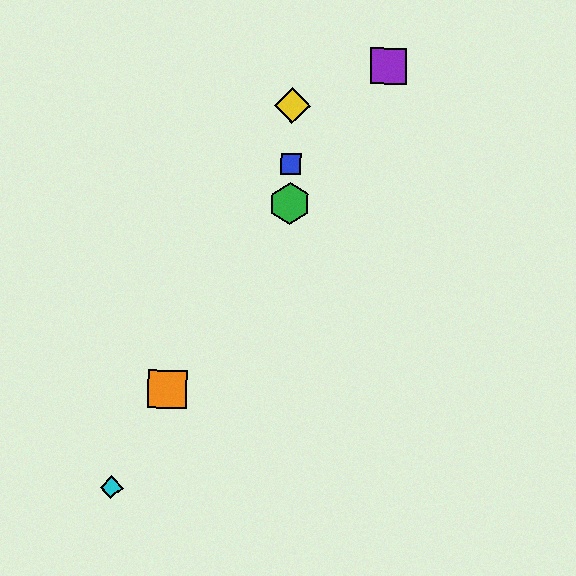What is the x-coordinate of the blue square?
The blue square is at x≈291.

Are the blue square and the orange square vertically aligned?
No, the blue square is at x≈291 and the orange square is at x≈167.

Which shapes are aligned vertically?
The red hexagon, the blue square, the green hexagon, the yellow diamond are aligned vertically.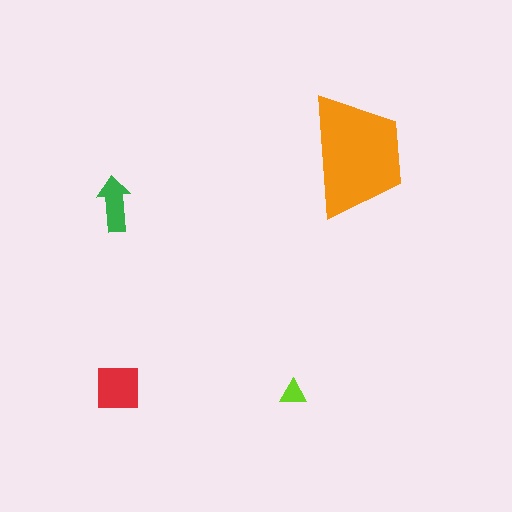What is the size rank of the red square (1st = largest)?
2nd.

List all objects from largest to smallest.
The orange trapezoid, the red square, the green arrow, the lime triangle.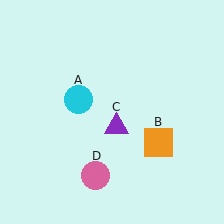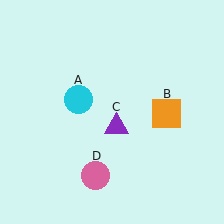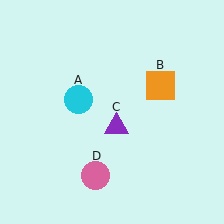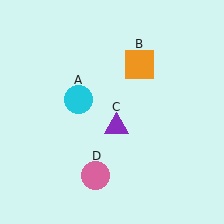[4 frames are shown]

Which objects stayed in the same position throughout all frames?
Cyan circle (object A) and purple triangle (object C) and pink circle (object D) remained stationary.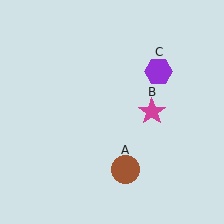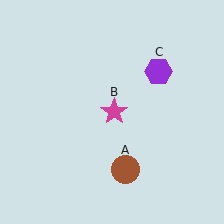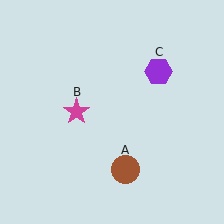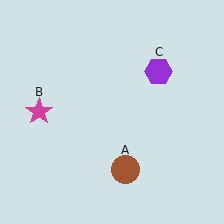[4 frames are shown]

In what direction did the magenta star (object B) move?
The magenta star (object B) moved left.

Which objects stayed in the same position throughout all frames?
Brown circle (object A) and purple hexagon (object C) remained stationary.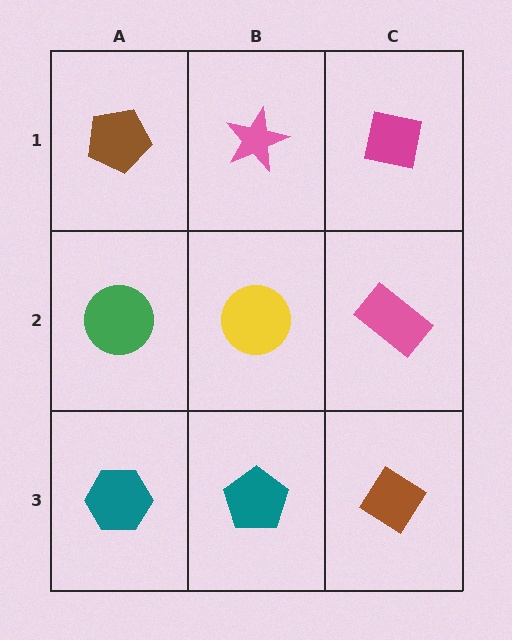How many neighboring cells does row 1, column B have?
3.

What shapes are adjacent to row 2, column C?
A magenta square (row 1, column C), a brown diamond (row 3, column C), a yellow circle (row 2, column B).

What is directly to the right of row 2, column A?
A yellow circle.